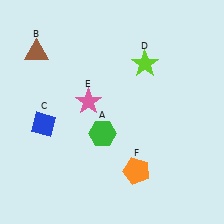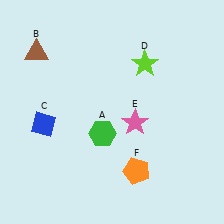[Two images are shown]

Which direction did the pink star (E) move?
The pink star (E) moved right.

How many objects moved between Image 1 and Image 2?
1 object moved between the two images.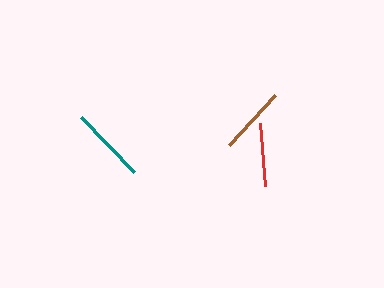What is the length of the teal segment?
The teal segment is approximately 76 pixels long.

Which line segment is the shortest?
The red line is the shortest at approximately 63 pixels.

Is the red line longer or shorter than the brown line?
The brown line is longer than the red line.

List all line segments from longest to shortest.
From longest to shortest: teal, brown, red.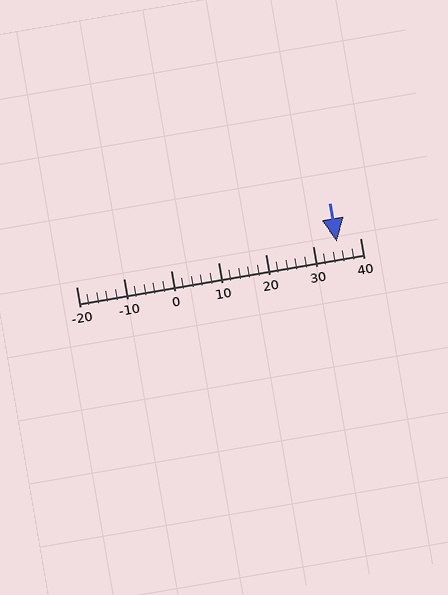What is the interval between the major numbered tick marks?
The major tick marks are spaced 10 units apart.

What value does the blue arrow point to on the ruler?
The blue arrow points to approximately 35.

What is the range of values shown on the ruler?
The ruler shows values from -20 to 40.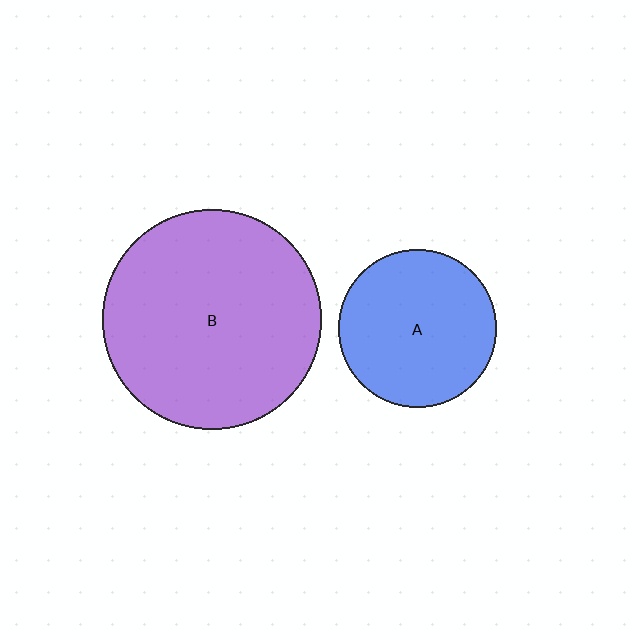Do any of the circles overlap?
No, none of the circles overlap.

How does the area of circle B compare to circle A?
Approximately 1.9 times.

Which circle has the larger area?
Circle B (purple).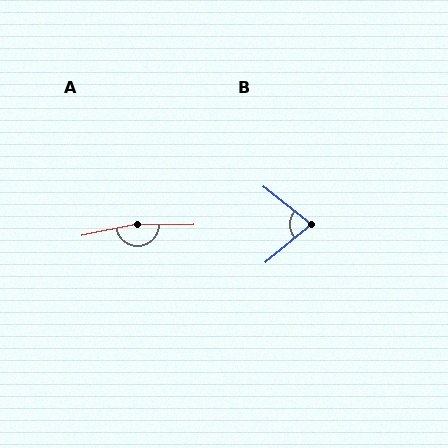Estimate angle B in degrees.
Approximately 78 degrees.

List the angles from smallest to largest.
B (78°), A (169°).